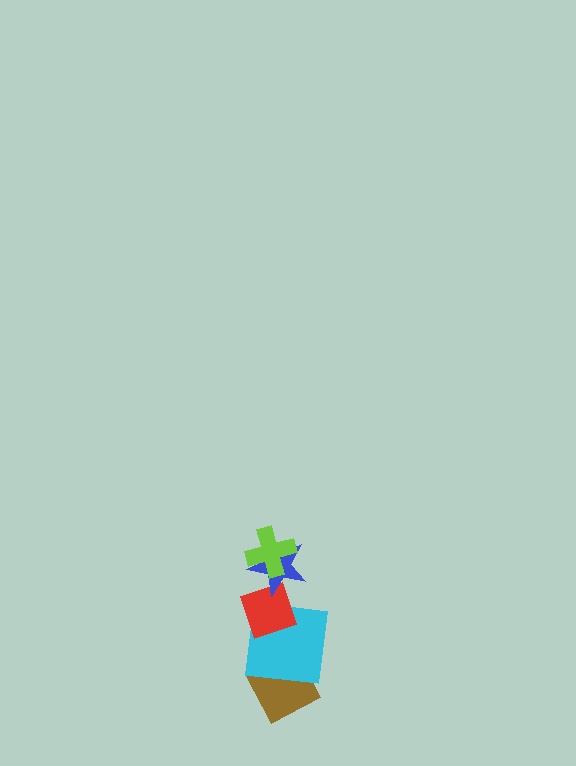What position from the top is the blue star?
The blue star is 2nd from the top.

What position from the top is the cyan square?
The cyan square is 4th from the top.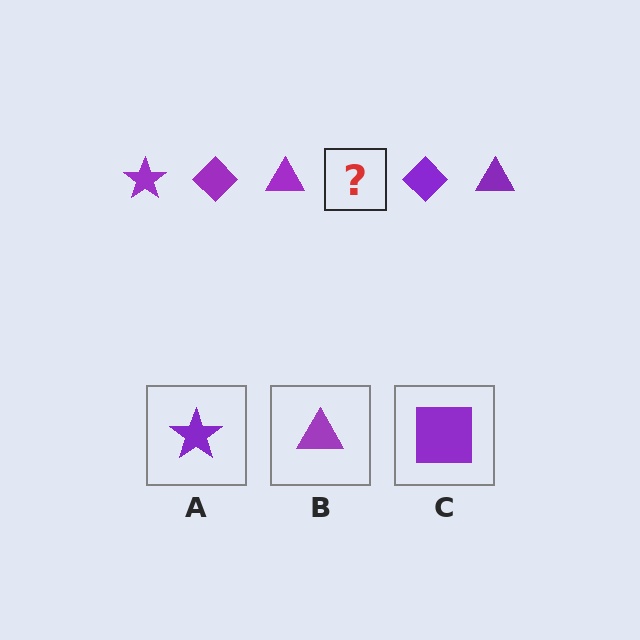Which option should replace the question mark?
Option A.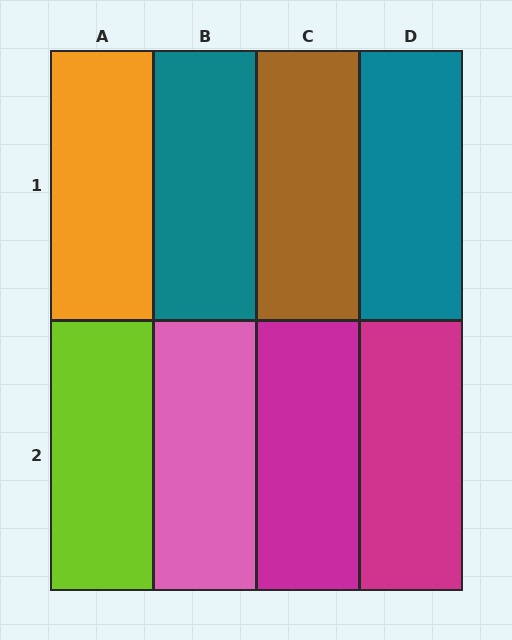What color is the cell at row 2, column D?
Magenta.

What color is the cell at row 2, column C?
Magenta.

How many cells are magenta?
2 cells are magenta.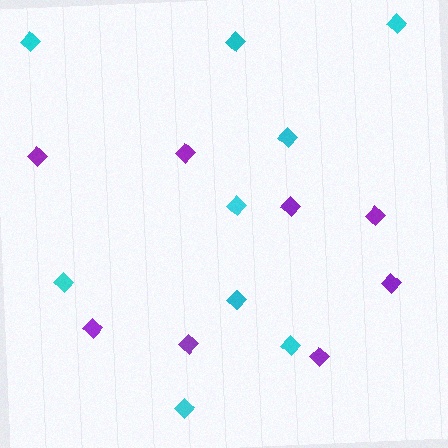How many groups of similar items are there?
There are 2 groups: one group of cyan diamonds (9) and one group of purple diamonds (8).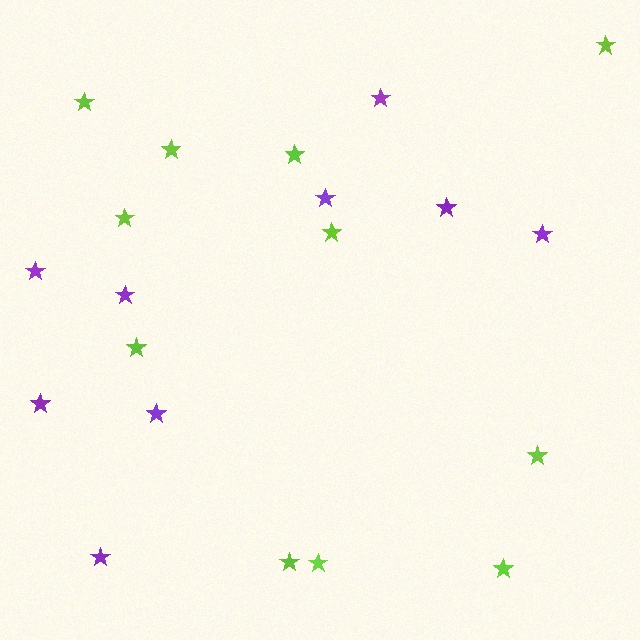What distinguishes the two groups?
There are 2 groups: one group of purple stars (9) and one group of lime stars (11).